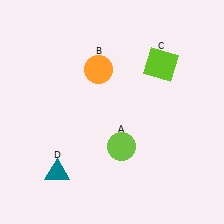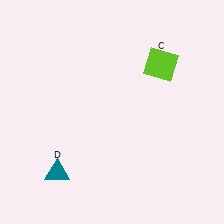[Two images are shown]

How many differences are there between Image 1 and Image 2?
There are 2 differences between the two images.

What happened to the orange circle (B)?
The orange circle (B) was removed in Image 2. It was in the top-left area of Image 1.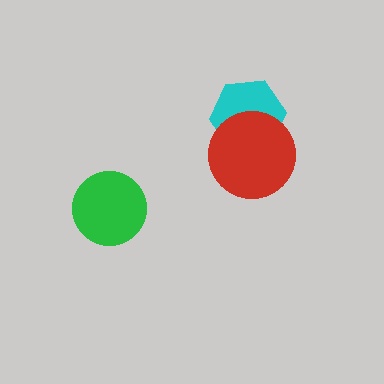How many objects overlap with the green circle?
0 objects overlap with the green circle.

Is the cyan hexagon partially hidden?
Yes, it is partially covered by another shape.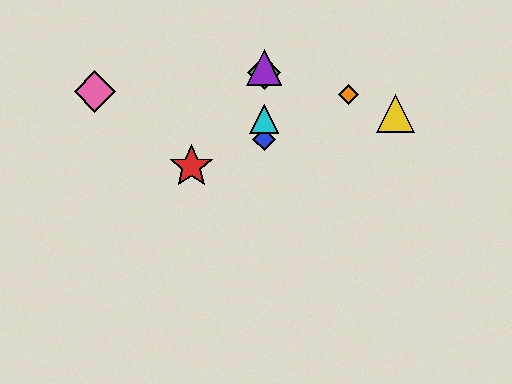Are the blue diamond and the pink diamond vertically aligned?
No, the blue diamond is at x≈264 and the pink diamond is at x≈95.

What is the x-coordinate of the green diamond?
The green diamond is at x≈264.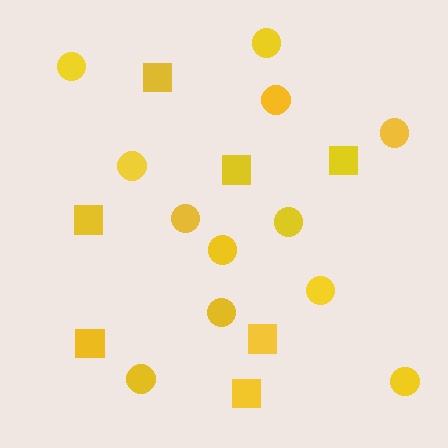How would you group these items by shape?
There are 2 groups: one group of squares (7) and one group of circles (12).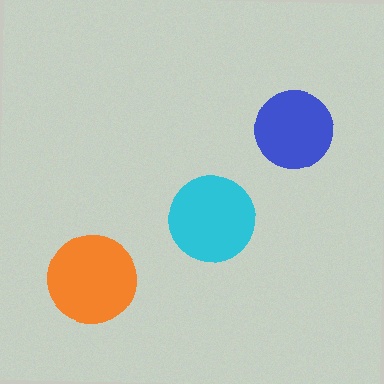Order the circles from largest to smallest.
the orange one, the cyan one, the blue one.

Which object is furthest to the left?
The orange circle is leftmost.